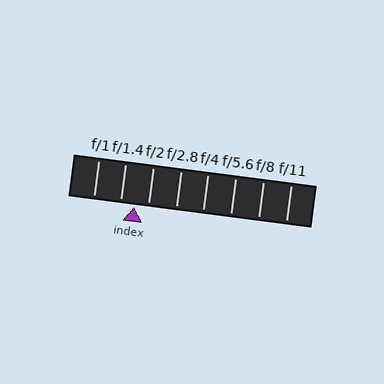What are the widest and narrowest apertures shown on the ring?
The widest aperture shown is f/1 and the narrowest is f/11.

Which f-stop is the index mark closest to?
The index mark is closest to f/2.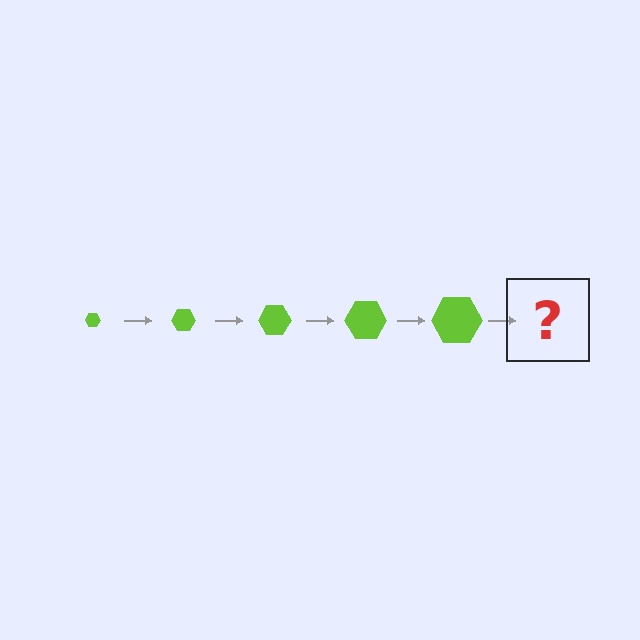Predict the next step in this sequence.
The next step is a lime hexagon, larger than the previous one.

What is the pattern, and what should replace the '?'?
The pattern is that the hexagon gets progressively larger each step. The '?' should be a lime hexagon, larger than the previous one.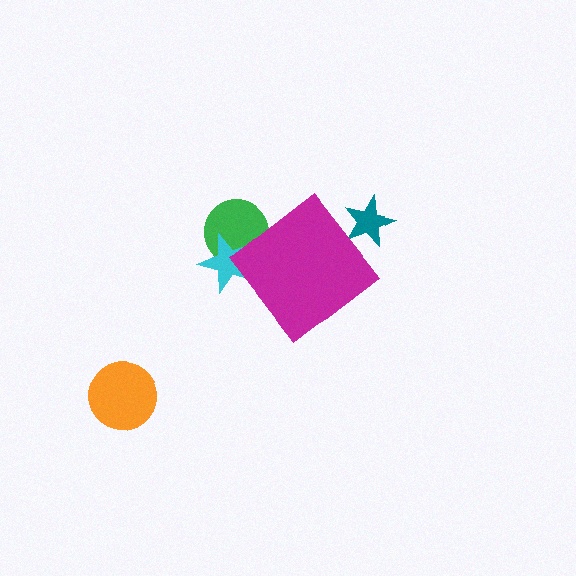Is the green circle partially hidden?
Yes, the green circle is partially hidden behind the magenta diamond.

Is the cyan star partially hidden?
Yes, the cyan star is partially hidden behind the magenta diamond.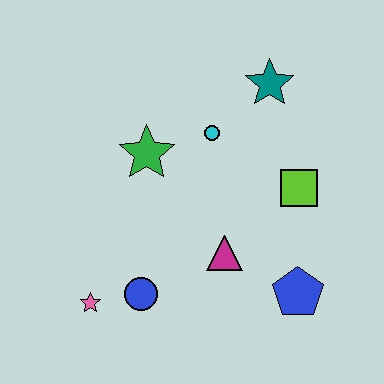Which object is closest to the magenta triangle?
The blue pentagon is closest to the magenta triangle.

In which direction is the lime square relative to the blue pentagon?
The lime square is above the blue pentagon.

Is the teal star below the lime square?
No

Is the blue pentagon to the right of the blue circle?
Yes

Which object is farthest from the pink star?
The teal star is farthest from the pink star.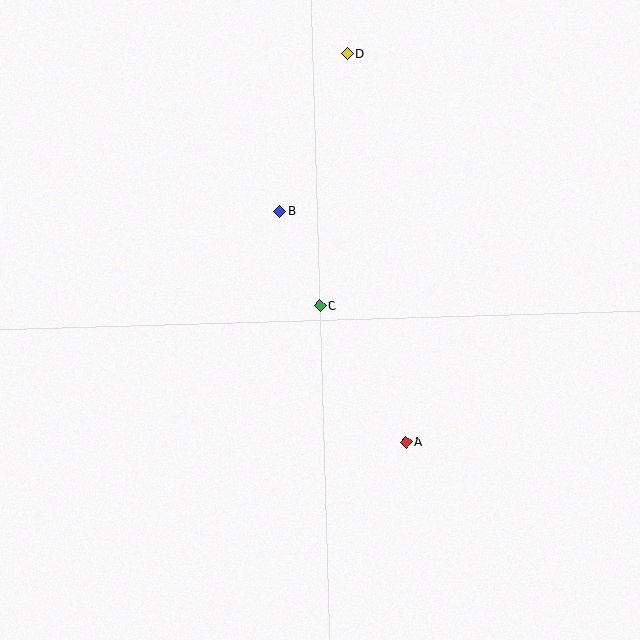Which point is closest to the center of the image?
Point C at (320, 306) is closest to the center.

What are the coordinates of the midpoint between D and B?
The midpoint between D and B is at (314, 133).